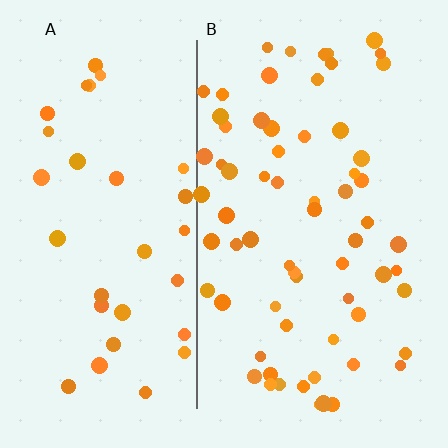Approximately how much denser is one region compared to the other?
Approximately 2.0× — region B over region A.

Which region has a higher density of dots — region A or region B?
B (the right).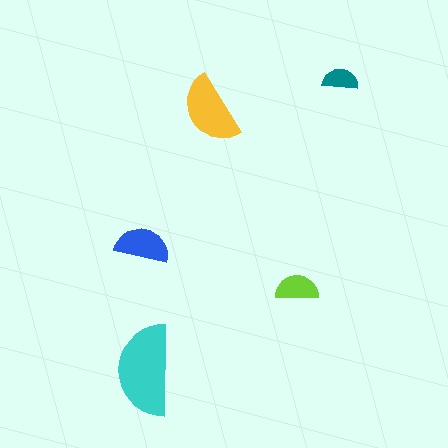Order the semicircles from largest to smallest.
the cyan one, the yellow one, the blue one, the lime one, the teal one.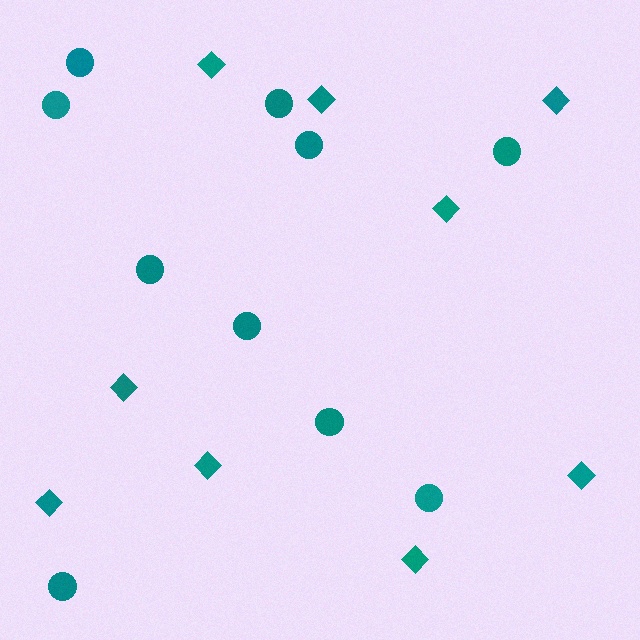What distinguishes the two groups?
There are 2 groups: one group of diamonds (9) and one group of circles (10).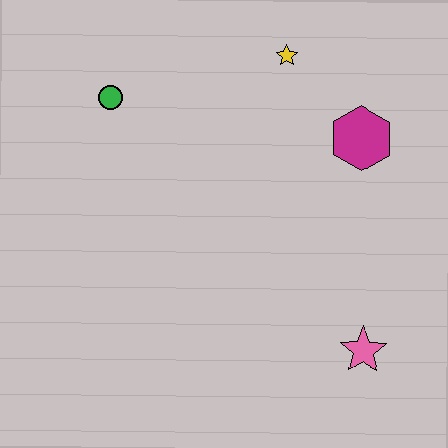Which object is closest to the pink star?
The magenta hexagon is closest to the pink star.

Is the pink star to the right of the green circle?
Yes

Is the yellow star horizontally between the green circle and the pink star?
Yes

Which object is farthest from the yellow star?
The pink star is farthest from the yellow star.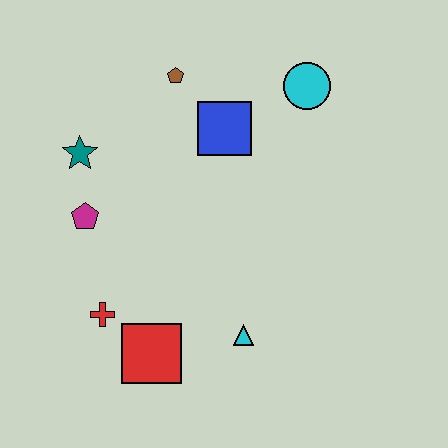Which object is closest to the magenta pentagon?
The teal star is closest to the magenta pentagon.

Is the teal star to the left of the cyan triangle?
Yes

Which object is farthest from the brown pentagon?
The red square is farthest from the brown pentagon.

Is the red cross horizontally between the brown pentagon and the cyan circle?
No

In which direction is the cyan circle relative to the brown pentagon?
The cyan circle is to the right of the brown pentagon.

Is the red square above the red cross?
No